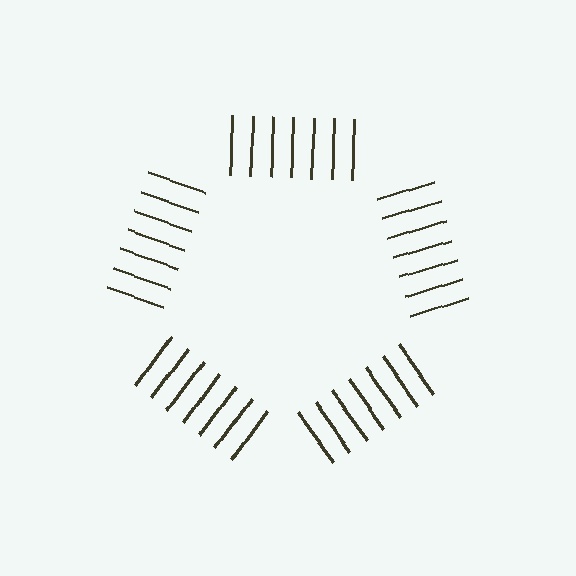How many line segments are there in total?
35 — 7 along each of the 5 edges.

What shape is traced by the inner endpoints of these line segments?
An illusory pentagon — the line segments terminate on its edges but no continuous stroke is drawn.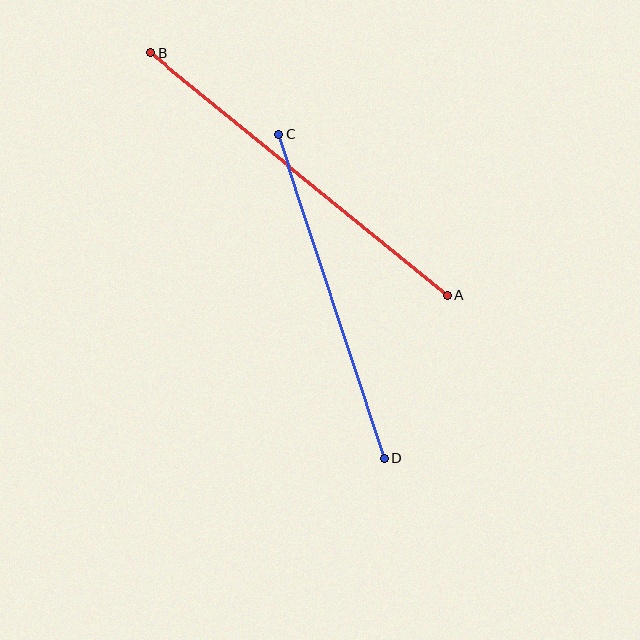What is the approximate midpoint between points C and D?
The midpoint is at approximately (331, 296) pixels.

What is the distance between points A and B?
The distance is approximately 383 pixels.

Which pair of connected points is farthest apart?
Points A and B are farthest apart.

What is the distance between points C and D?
The distance is approximately 341 pixels.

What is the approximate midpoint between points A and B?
The midpoint is at approximately (299, 174) pixels.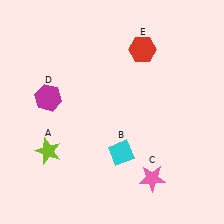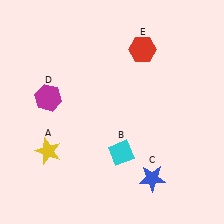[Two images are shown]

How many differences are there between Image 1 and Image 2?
There are 2 differences between the two images.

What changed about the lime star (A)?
In Image 1, A is lime. In Image 2, it changed to yellow.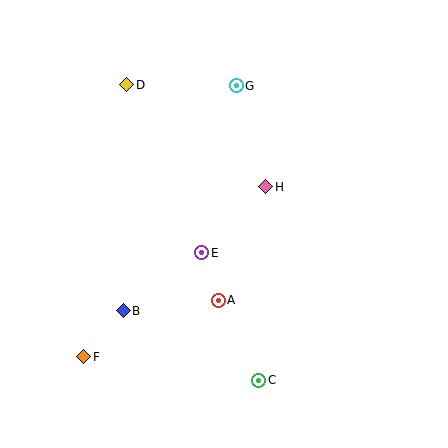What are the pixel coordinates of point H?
Point H is at (265, 186).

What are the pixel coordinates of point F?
Point F is at (84, 357).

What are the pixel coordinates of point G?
Point G is at (236, 86).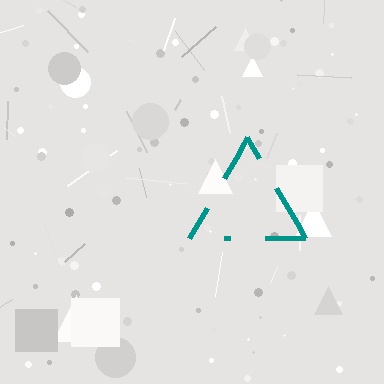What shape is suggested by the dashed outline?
The dashed outline suggests a triangle.